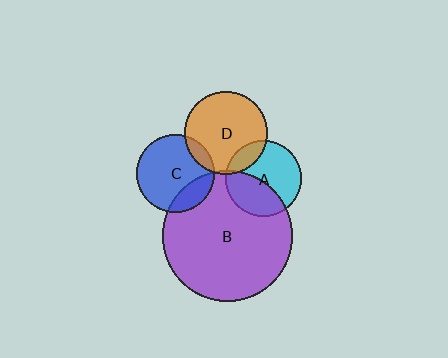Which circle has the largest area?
Circle B (purple).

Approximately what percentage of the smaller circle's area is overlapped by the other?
Approximately 20%.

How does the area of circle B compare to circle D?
Approximately 2.5 times.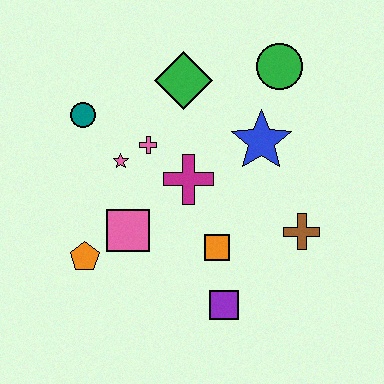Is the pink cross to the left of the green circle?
Yes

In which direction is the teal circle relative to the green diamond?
The teal circle is to the left of the green diamond.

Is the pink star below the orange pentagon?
No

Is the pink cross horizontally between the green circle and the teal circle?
Yes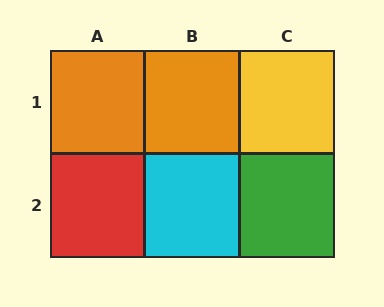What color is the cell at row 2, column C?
Green.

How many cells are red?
1 cell is red.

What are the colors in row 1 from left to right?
Orange, orange, yellow.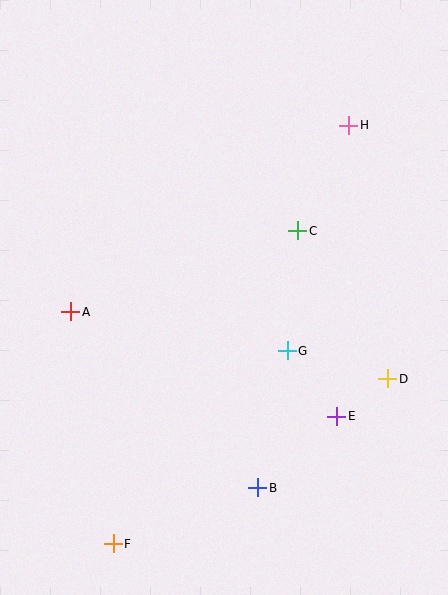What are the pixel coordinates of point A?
Point A is at (71, 312).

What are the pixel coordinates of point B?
Point B is at (258, 488).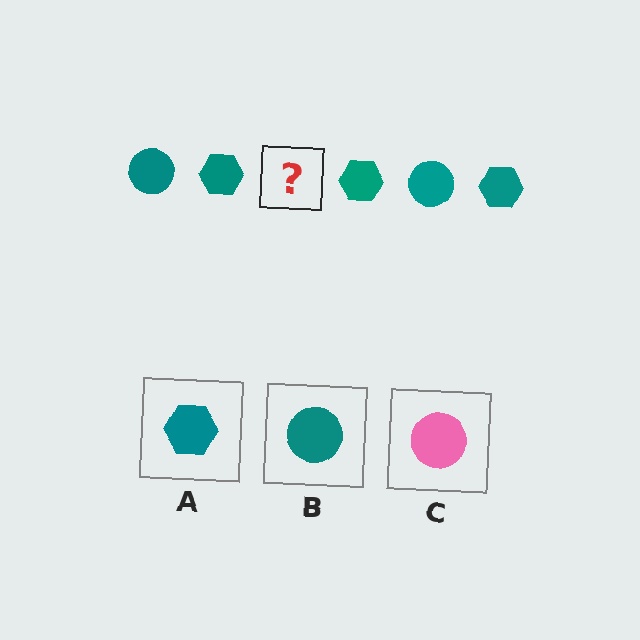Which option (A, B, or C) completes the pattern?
B.